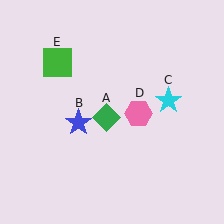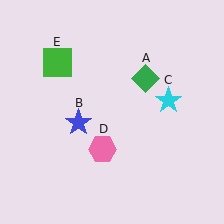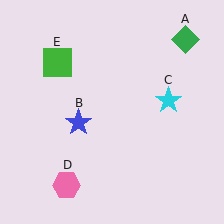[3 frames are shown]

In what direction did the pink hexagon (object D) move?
The pink hexagon (object D) moved down and to the left.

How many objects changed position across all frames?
2 objects changed position: green diamond (object A), pink hexagon (object D).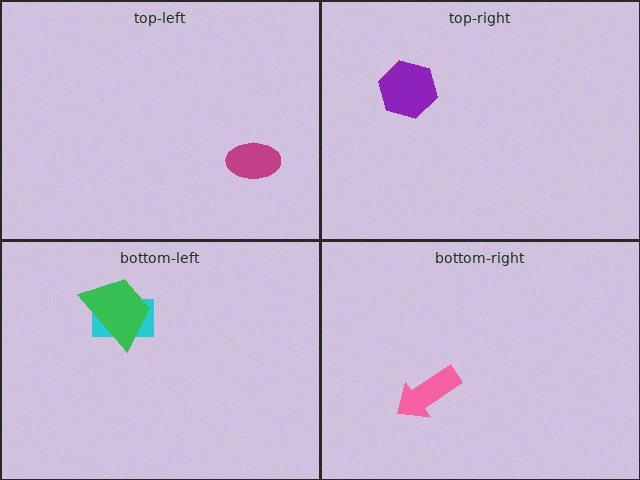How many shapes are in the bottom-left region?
2.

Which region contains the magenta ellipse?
The top-left region.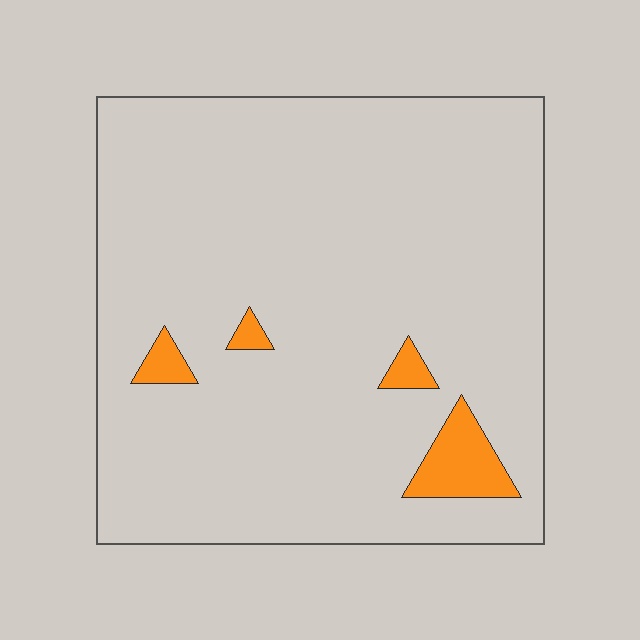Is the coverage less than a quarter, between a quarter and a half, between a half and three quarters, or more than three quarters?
Less than a quarter.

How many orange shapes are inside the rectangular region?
4.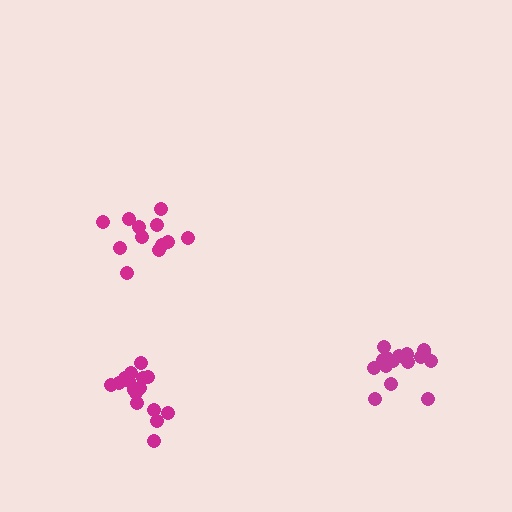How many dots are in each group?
Group 1: 16 dots, Group 2: 12 dots, Group 3: 17 dots (45 total).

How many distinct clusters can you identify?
There are 3 distinct clusters.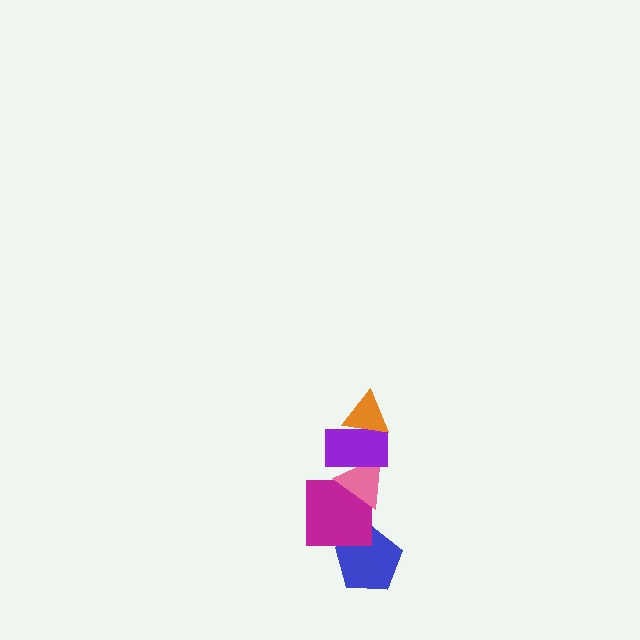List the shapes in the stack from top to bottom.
From top to bottom: the orange triangle, the purple rectangle, the pink triangle, the magenta square, the blue pentagon.